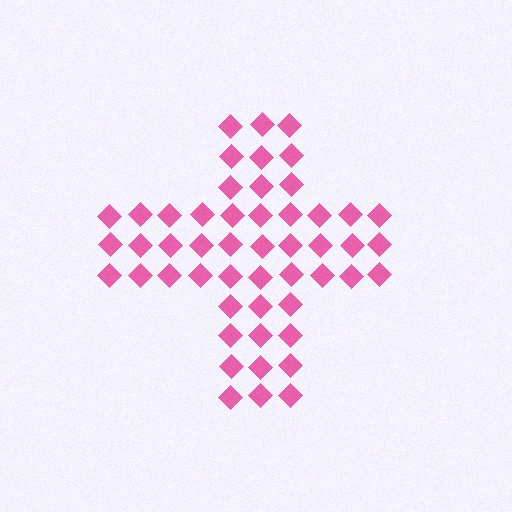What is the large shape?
The large shape is a cross.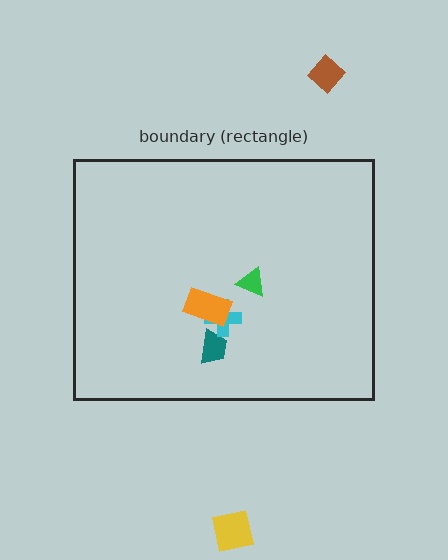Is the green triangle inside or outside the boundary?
Inside.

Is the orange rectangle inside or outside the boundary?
Inside.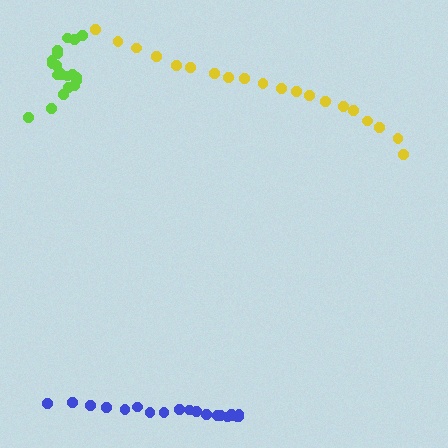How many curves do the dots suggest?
There are 3 distinct paths.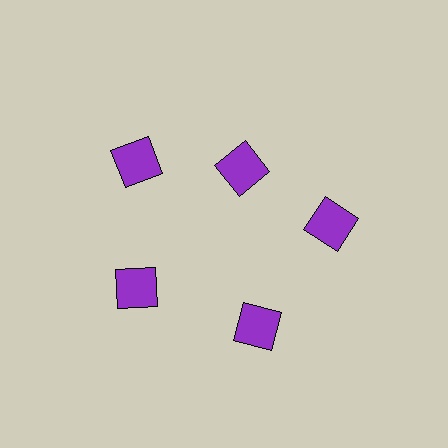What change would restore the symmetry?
The symmetry would be restored by moving it outward, back onto the ring so that all 5 squares sit at equal angles and equal distance from the center.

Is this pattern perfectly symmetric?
No. The 5 purple squares are arranged in a ring, but one element near the 1 o'clock position is pulled inward toward the center, breaking the 5-fold rotational symmetry.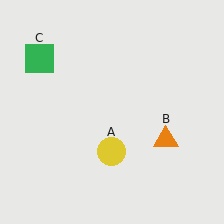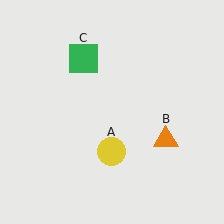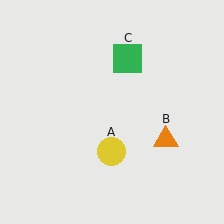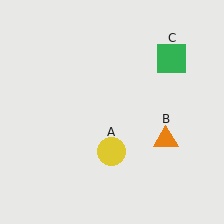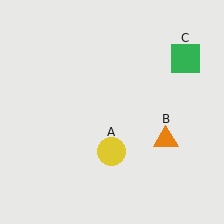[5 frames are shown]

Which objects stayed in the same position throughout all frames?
Yellow circle (object A) and orange triangle (object B) remained stationary.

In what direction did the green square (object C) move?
The green square (object C) moved right.